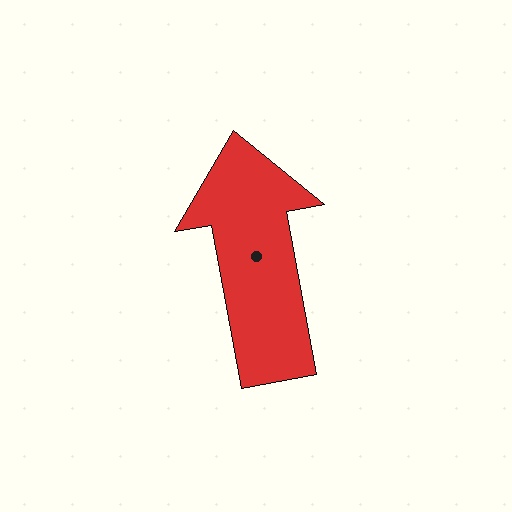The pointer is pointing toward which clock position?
Roughly 12 o'clock.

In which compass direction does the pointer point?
North.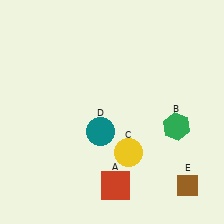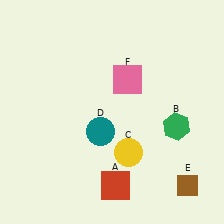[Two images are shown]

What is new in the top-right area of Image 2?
A pink square (F) was added in the top-right area of Image 2.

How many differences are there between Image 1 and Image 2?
There is 1 difference between the two images.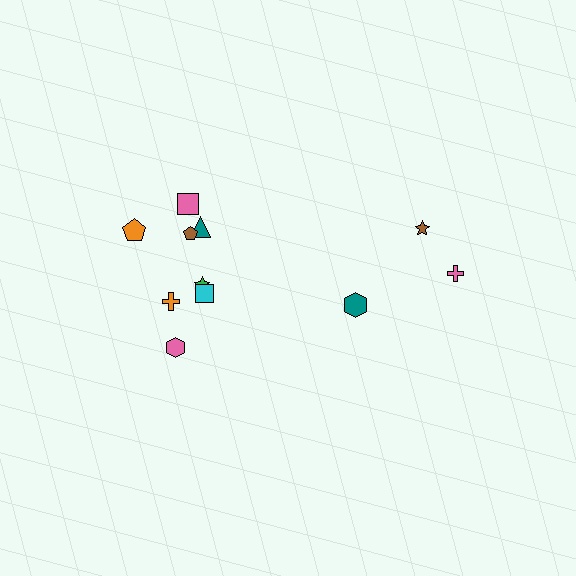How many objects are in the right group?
There are 3 objects.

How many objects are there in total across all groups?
There are 11 objects.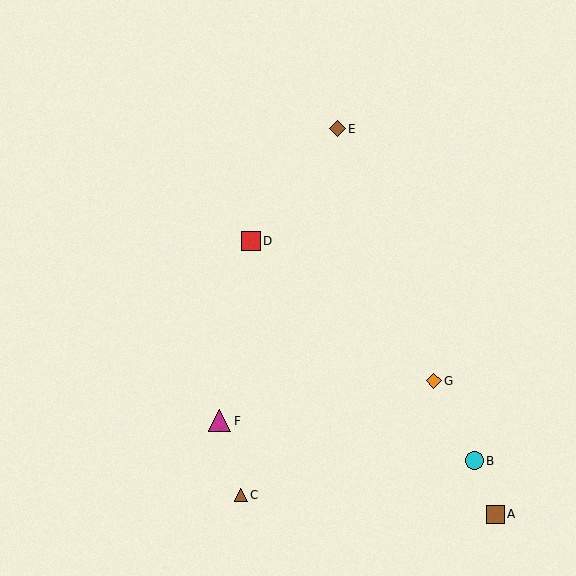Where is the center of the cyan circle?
The center of the cyan circle is at (474, 461).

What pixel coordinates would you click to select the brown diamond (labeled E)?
Click at (337, 129) to select the brown diamond E.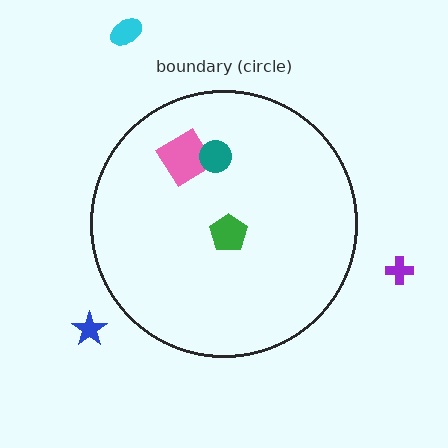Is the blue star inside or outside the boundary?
Outside.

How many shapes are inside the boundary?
3 inside, 3 outside.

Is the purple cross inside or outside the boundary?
Outside.